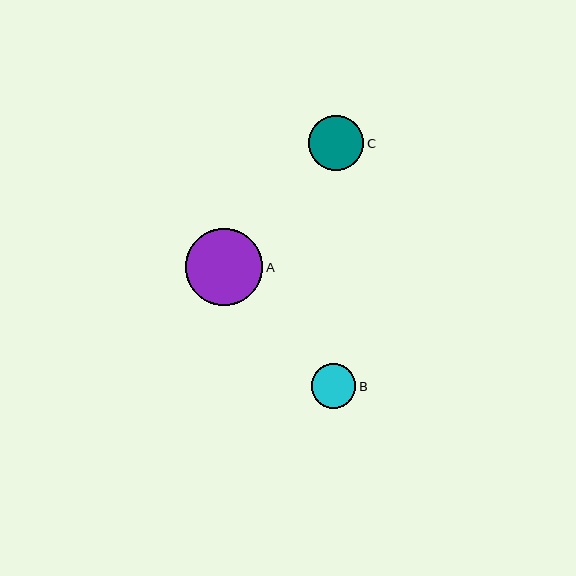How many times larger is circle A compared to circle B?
Circle A is approximately 1.7 times the size of circle B.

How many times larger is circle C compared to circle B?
Circle C is approximately 1.2 times the size of circle B.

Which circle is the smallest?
Circle B is the smallest with a size of approximately 45 pixels.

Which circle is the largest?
Circle A is the largest with a size of approximately 78 pixels.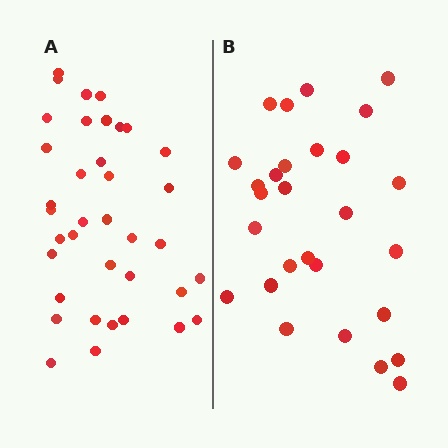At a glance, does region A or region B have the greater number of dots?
Region A (the left region) has more dots.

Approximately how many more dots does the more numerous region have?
Region A has roughly 8 or so more dots than region B.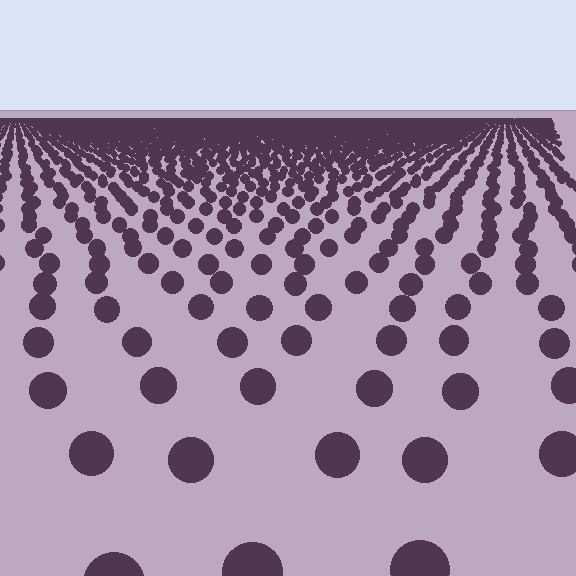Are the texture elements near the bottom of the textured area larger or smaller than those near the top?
Larger. Near the bottom, elements are closer to the viewer and appear at a bigger on-screen size.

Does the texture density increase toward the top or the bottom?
Density increases toward the top.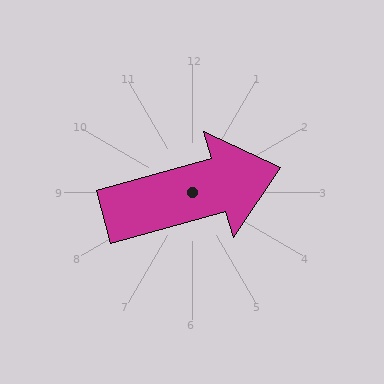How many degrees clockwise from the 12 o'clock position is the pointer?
Approximately 74 degrees.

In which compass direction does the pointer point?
East.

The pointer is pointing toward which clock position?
Roughly 2 o'clock.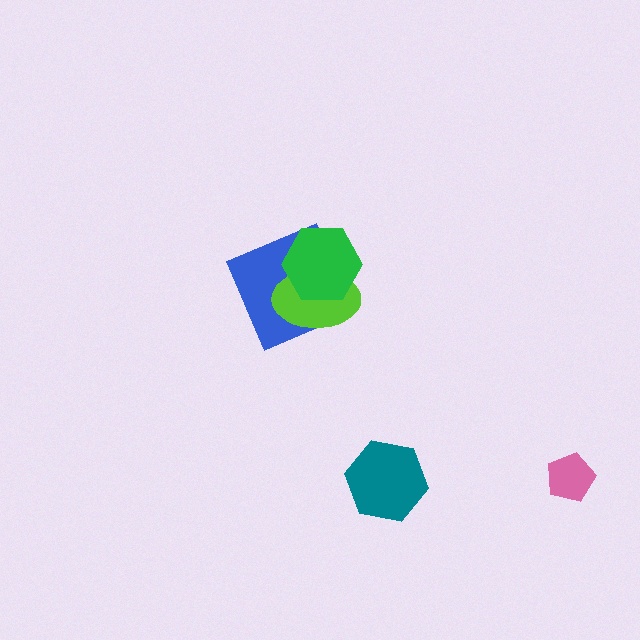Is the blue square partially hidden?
Yes, it is partially covered by another shape.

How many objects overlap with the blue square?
2 objects overlap with the blue square.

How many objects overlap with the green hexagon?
2 objects overlap with the green hexagon.